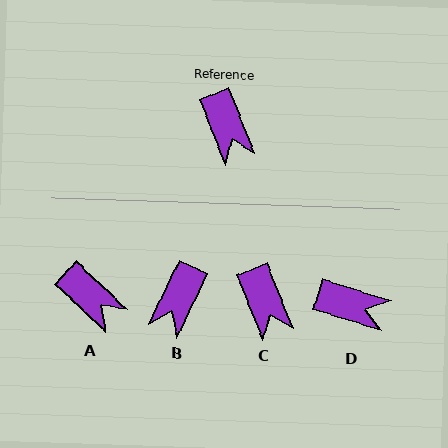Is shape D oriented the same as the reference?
No, it is off by about 50 degrees.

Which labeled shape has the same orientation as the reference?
C.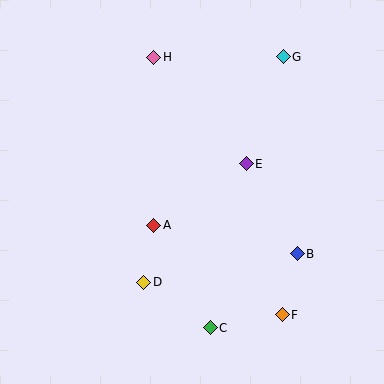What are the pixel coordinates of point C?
Point C is at (210, 328).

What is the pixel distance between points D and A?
The distance between D and A is 58 pixels.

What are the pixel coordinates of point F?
Point F is at (282, 315).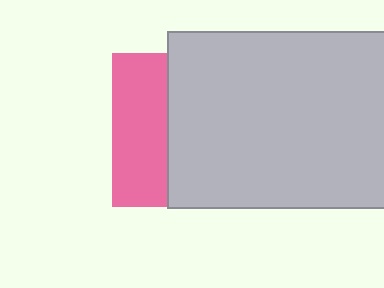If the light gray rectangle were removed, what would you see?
You would see the complete pink square.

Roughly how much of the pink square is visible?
A small part of it is visible (roughly 36%).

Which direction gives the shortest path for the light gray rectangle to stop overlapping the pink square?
Moving right gives the shortest separation.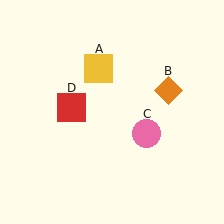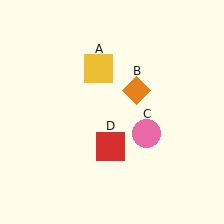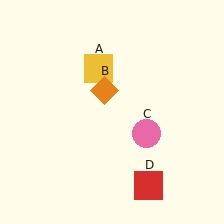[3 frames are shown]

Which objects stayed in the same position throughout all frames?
Yellow square (object A) and pink circle (object C) remained stationary.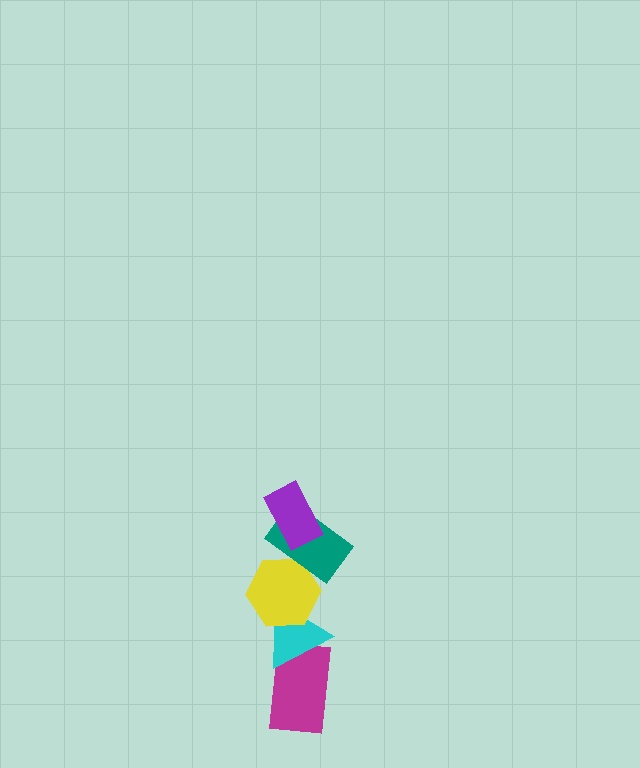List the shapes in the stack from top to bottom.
From top to bottom: the purple rectangle, the teal rectangle, the yellow hexagon, the cyan triangle, the magenta rectangle.